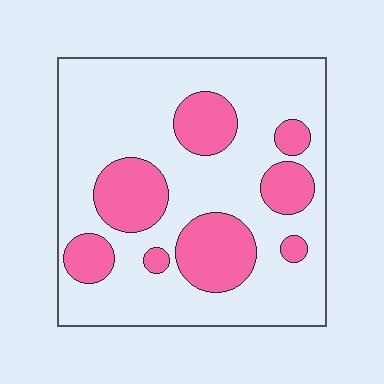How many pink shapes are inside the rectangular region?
8.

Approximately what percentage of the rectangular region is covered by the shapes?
Approximately 25%.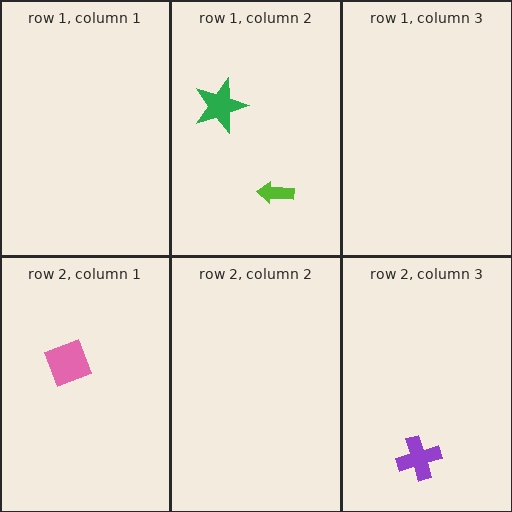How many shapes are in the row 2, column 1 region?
1.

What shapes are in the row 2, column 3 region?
The purple cross.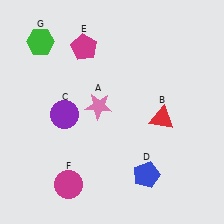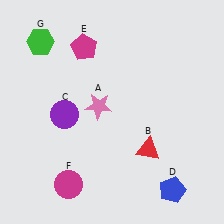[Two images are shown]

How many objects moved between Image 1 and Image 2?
2 objects moved between the two images.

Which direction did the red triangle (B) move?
The red triangle (B) moved down.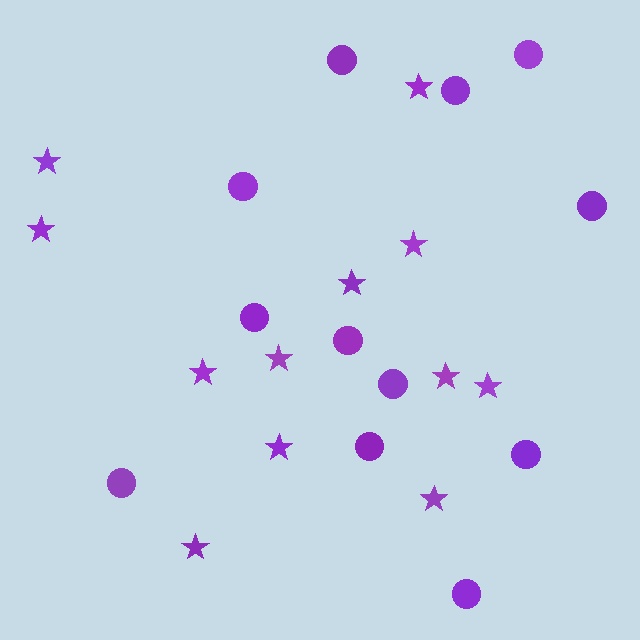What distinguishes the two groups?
There are 2 groups: one group of circles (12) and one group of stars (12).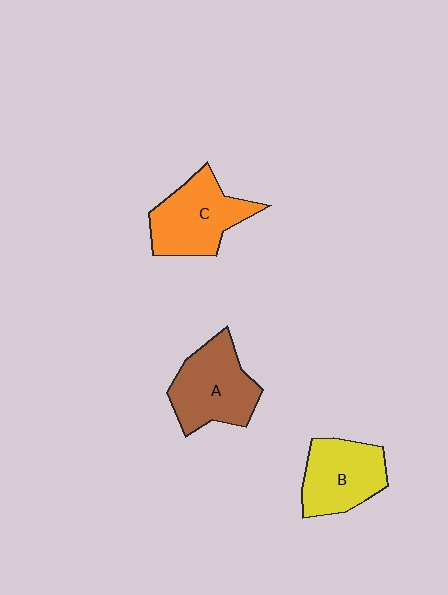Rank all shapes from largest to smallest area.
From largest to smallest: A (brown), C (orange), B (yellow).